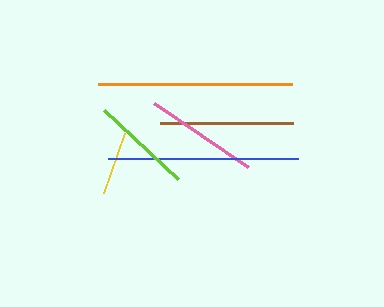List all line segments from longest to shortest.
From longest to shortest: orange, blue, brown, pink, lime, yellow.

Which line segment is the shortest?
The yellow line is the shortest at approximately 64 pixels.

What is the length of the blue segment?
The blue segment is approximately 190 pixels long.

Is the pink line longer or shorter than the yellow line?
The pink line is longer than the yellow line.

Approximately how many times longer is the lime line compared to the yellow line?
The lime line is approximately 1.6 times the length of the yellow line.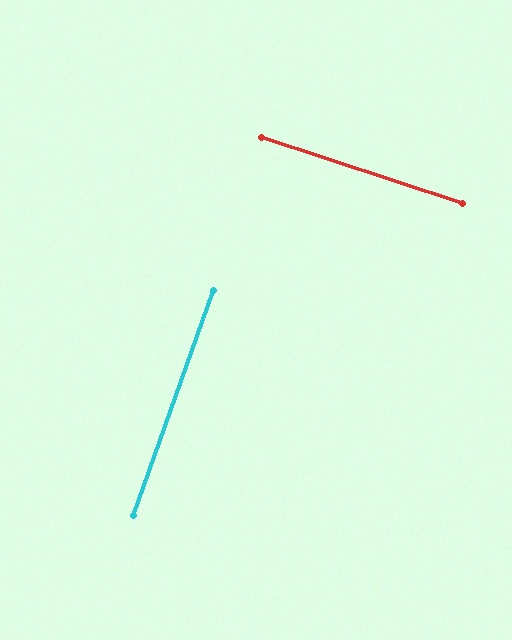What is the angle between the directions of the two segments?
Approximately 89 degrees.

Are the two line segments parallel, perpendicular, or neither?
Perpendicular — they meet at approximately 89°.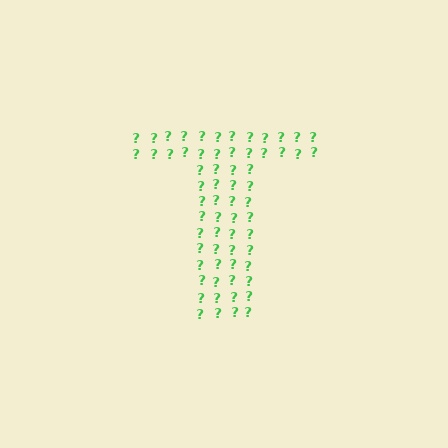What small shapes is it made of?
It is made of small question marks.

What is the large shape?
The large shape is the letter T.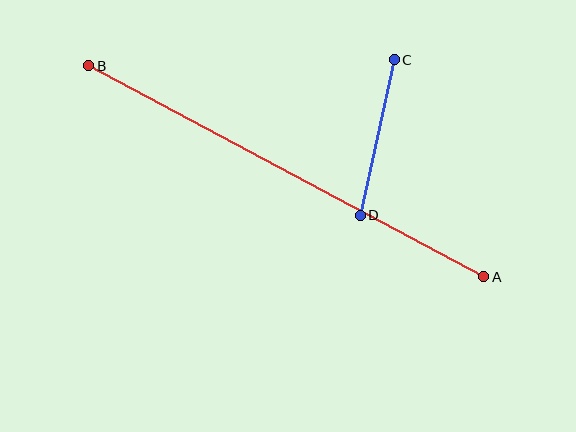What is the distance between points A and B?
The distance is approximately 448 pixels.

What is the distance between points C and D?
The distance is approximately 159 pixels.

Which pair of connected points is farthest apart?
Points A and B are farthest apart.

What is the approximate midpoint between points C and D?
The midpoint is at approximately (377, 137) pixels.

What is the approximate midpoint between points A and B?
The midpoint is at approximately (286, 171) pixels.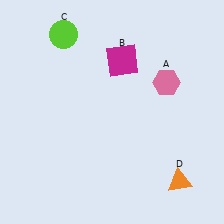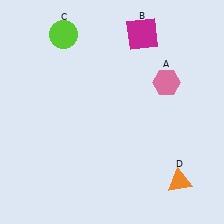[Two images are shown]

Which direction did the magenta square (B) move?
The magenta square (B) moved up.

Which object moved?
The magenta square (B) moved up.